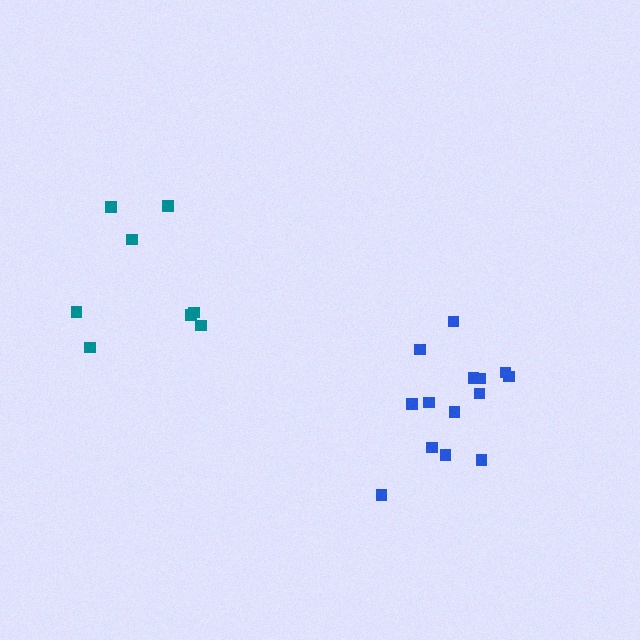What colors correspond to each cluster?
The clusters are colored: teal, blue.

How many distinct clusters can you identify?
There are 2 distinct clusters.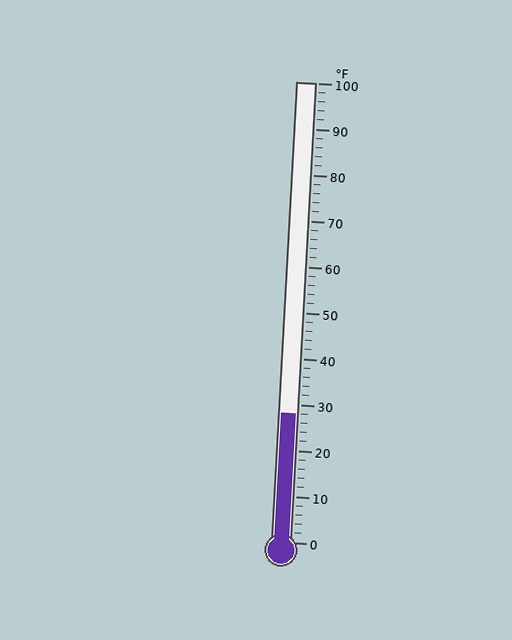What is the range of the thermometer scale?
The thermometer scale ranges from 0°F to 100°F.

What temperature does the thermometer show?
The thermometer shows approximately 28°F.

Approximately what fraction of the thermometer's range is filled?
The thermometer is filled to approximately 30% of its range.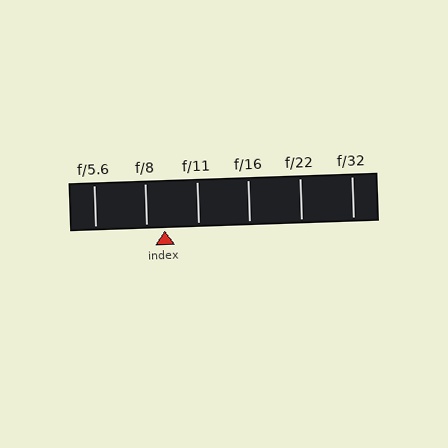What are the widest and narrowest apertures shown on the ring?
The widest aperture shown is f/5.6 and the narrowest is f/32.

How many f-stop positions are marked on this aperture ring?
There are 6 f-stop positions marked.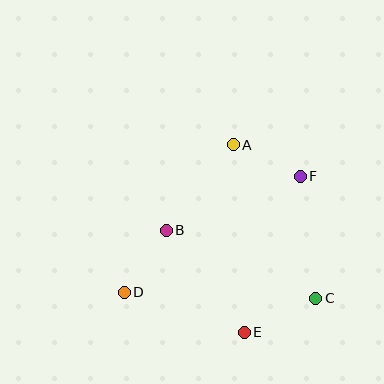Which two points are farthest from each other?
Points D and F are farthest from each other.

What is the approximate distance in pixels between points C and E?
The distance between C and E is approximately 79 pixels.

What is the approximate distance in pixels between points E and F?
The distance between E and F is approximately 166 pixels.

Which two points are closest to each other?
Points A and F are closest to each other.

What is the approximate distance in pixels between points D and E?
The distance between D and E is approximately 126 pixels.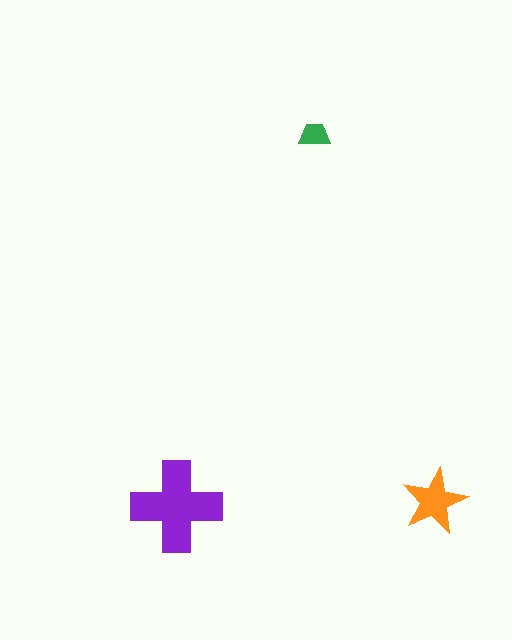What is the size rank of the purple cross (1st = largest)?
1st.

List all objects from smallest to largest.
The green trapezoid, the orange star, the purple cross.